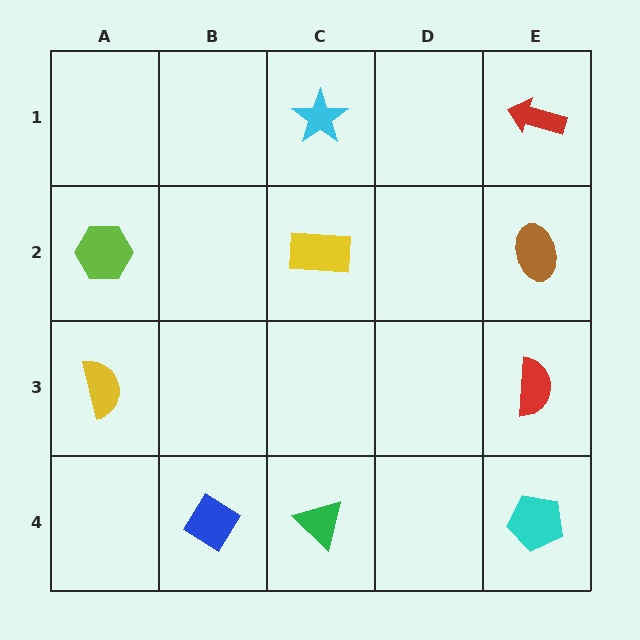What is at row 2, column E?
A brown ellipse.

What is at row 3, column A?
A yellow semicircle.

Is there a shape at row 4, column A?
No, that cell is empty.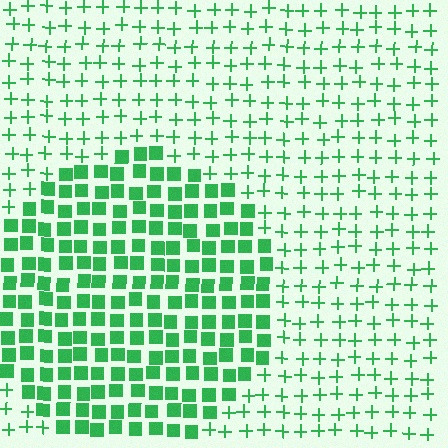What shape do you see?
I see a circle.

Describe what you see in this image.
The image is filled with small green elements arranged in a uniform grid. A circle-shaped region contains squares, while the surrounding area contains plus signs. The boundary is defined purely by the change in element shape.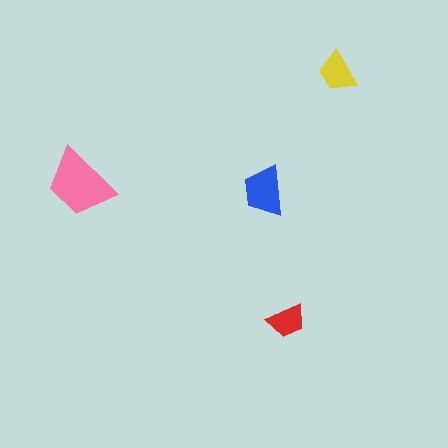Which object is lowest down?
The red trapezoid is bottommost.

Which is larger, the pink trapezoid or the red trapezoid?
The pink one.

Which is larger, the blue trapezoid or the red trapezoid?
The blue one.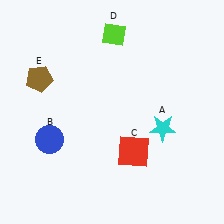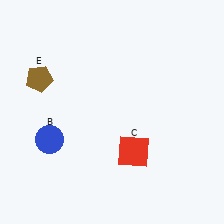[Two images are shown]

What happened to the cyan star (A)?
The cyan star (A) was removed in Image 2. It was in the bottom-right area of Image 1.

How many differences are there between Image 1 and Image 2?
There are 2 differences between the two images.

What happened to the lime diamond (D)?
The lime diamond (D) was removed in Image 2. It was in the top-right area of Image 1.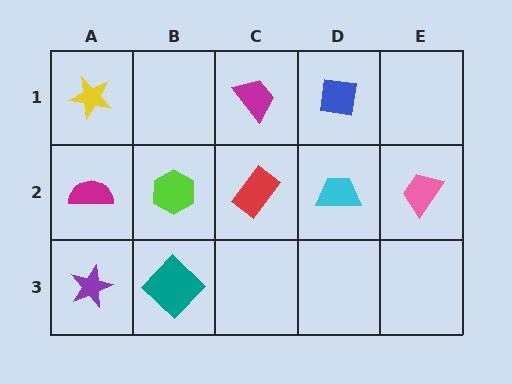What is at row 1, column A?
A yellow star.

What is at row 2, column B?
A lime hexagon.